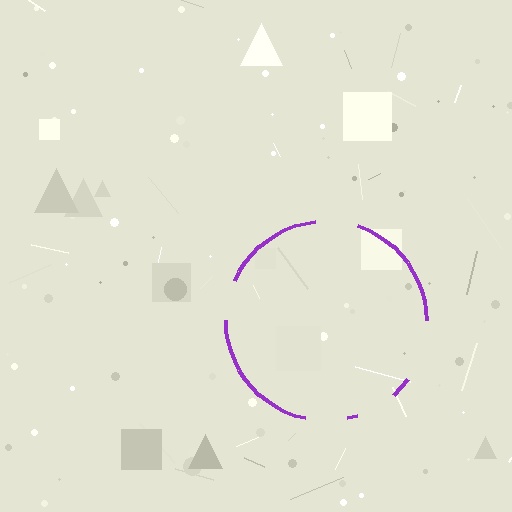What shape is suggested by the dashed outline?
The dashed outline suggests a circle.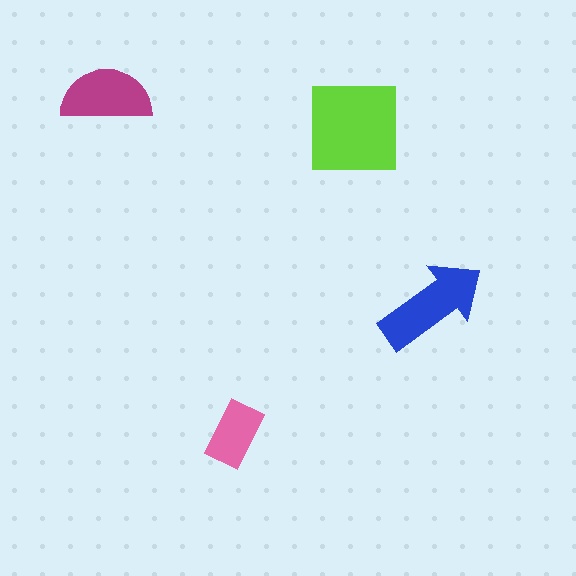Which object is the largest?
The lime square.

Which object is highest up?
The magenta semicircle is topmost.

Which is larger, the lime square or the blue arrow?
The lime square.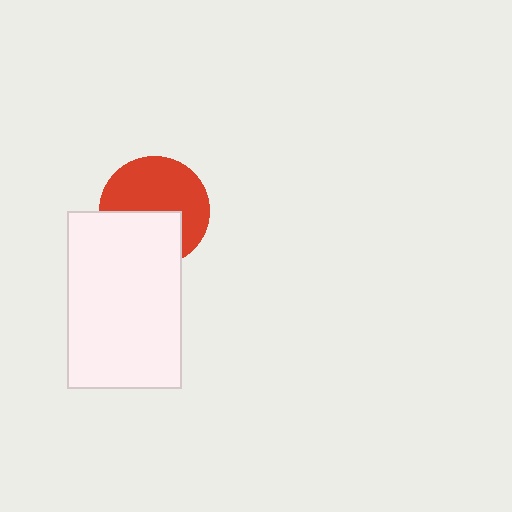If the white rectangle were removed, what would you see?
You would see the complete red circle.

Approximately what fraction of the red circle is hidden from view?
Roughly 39% of the red circle is hidden behind the white rectangle.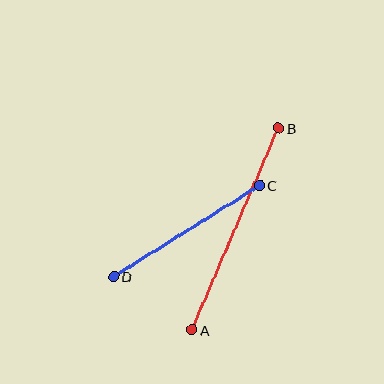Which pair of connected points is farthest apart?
Points A and B are farthest apart.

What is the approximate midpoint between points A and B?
The midpoint is at approximately (235, 229) pixels.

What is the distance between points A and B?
The distance is approximately 219 pixels.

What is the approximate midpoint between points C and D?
The midpoint is at approximately (187, 231) pixels.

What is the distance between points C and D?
The distance is approximately 172 pixels.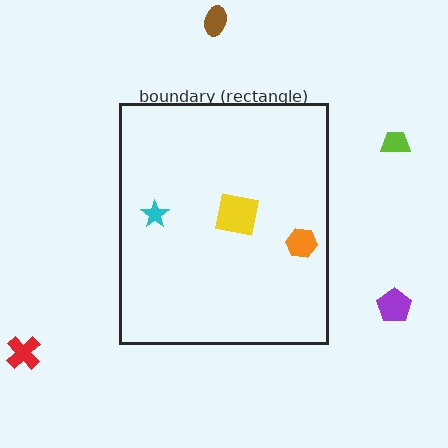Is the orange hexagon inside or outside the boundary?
Inside.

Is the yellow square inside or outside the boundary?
Inside.